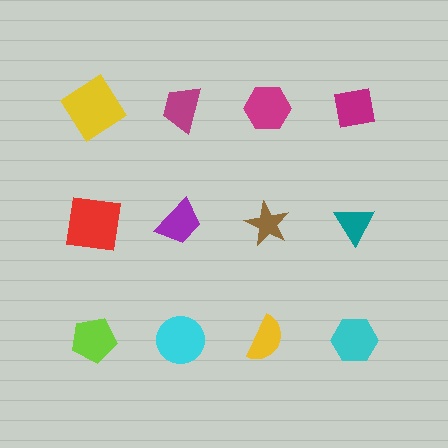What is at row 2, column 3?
A brown star.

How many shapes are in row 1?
4 shapes.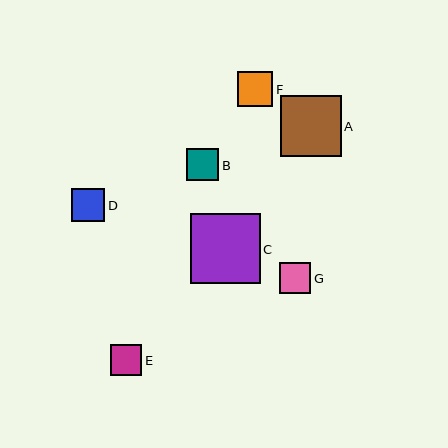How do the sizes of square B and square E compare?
Square B and square E are approximately the same size.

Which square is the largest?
Square C is the largest with a size of approximately 70 pixels.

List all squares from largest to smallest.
From largest to smallest: C, A, F, D, B, E, G.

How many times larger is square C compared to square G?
Square C is approximately 2.3 times the size of square G.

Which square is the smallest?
Square G is the smallest with a size of approximately 31 pixels.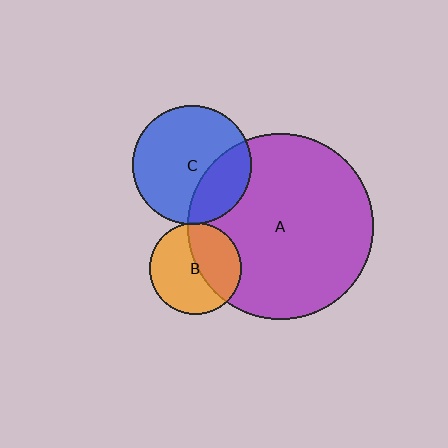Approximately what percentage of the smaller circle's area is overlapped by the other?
Approximately 30%.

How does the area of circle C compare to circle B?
Approximately 1.7 times.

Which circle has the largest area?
Circle A (purple).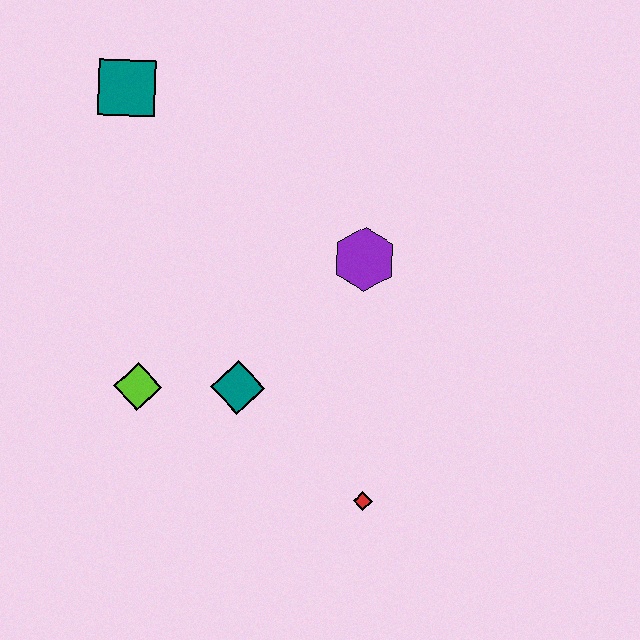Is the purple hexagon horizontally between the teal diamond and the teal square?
No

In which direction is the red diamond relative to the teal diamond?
The red diamond is to the right of the teal diamond.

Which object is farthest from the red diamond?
The teal square is farthest from the red diamond.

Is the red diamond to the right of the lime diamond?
Yes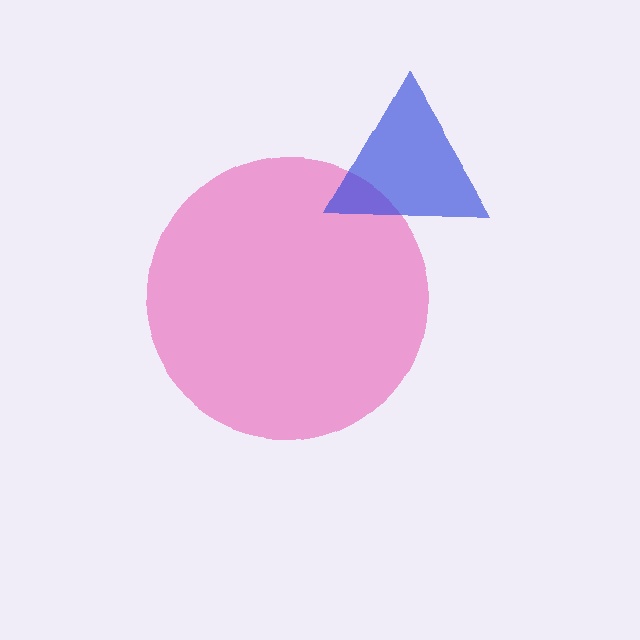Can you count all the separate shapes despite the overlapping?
Yes, there are 2 separate shapes.